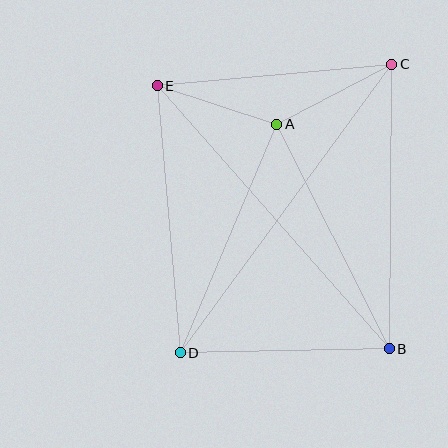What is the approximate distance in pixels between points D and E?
The distance between D and E is approximately 268 pixels.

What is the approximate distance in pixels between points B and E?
The distance between B and E is approximately 351 pixels.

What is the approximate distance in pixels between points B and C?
The distance between B and C is approximately 285 pixels.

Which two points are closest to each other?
Points A and E are closest to each other.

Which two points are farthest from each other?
Points C and D are farthest from each other.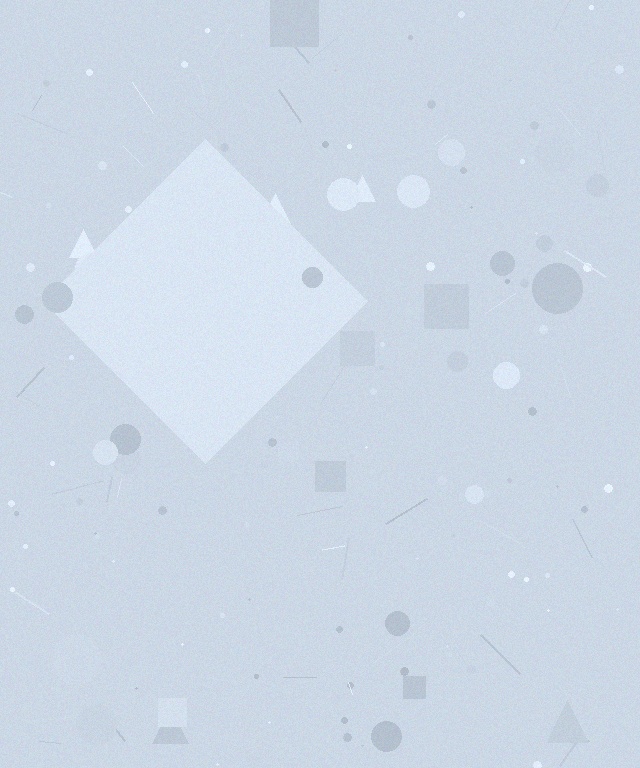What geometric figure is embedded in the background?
A diamond is embedded in the background.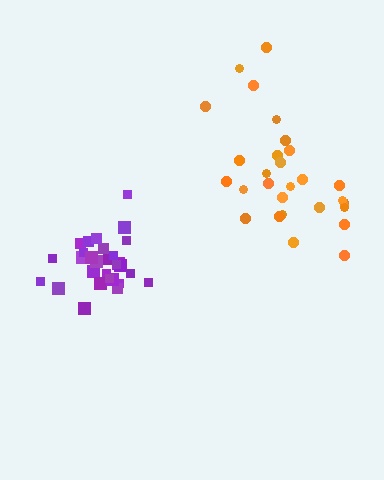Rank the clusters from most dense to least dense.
purple, orange.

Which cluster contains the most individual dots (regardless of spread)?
Purple (32).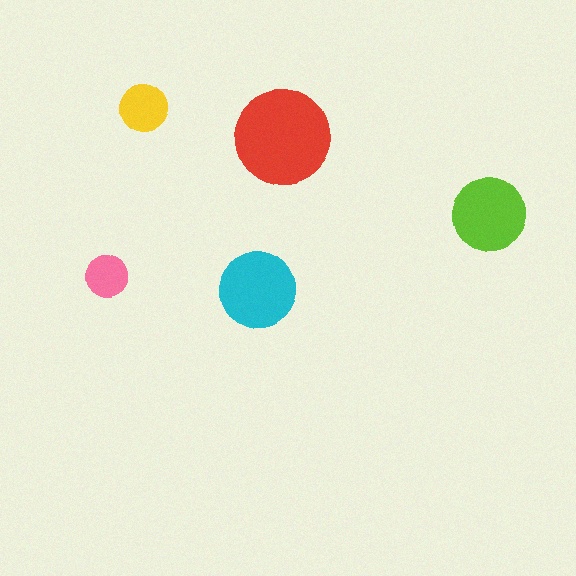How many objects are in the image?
There are 5 objects in the image.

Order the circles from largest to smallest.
the red one, the cyan one, the lime one, the yellow one, the pink one.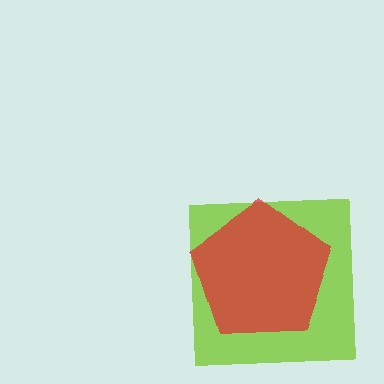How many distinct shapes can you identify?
There are 2 distinct shapes: a lime square, a red pentagon.